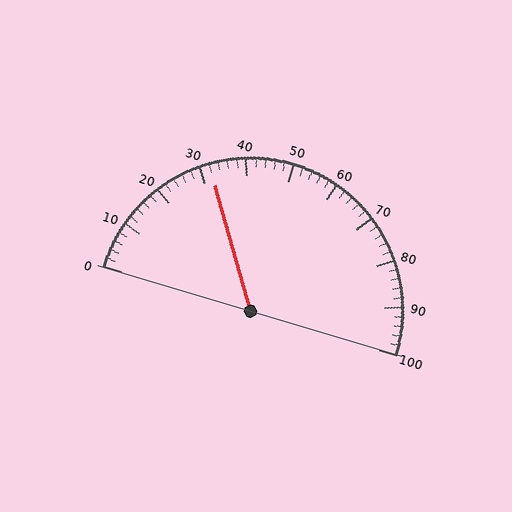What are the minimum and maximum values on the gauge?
The gauge ranges from 0 to 100.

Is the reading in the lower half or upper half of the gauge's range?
The reading is in the lower half of the range (0 to 100).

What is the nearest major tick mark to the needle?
The nearest major tick mark is 30.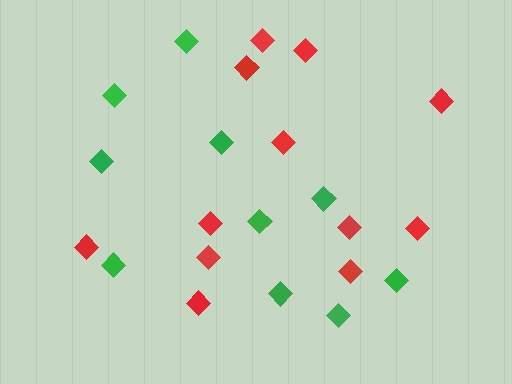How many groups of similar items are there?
There are 2 groups: one group of green diamonds (10) and one group of red diamonds (12).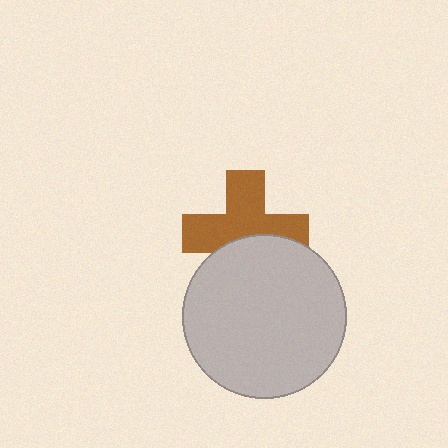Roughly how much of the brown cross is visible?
About half of it is visible (roughly 63%).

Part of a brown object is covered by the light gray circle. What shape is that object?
It is a cross.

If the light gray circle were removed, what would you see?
You would see the complete brown cross.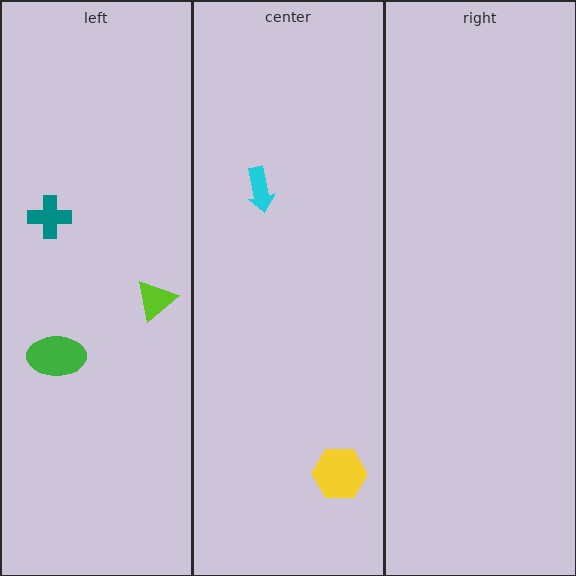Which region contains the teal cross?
The left region.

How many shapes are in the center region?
2.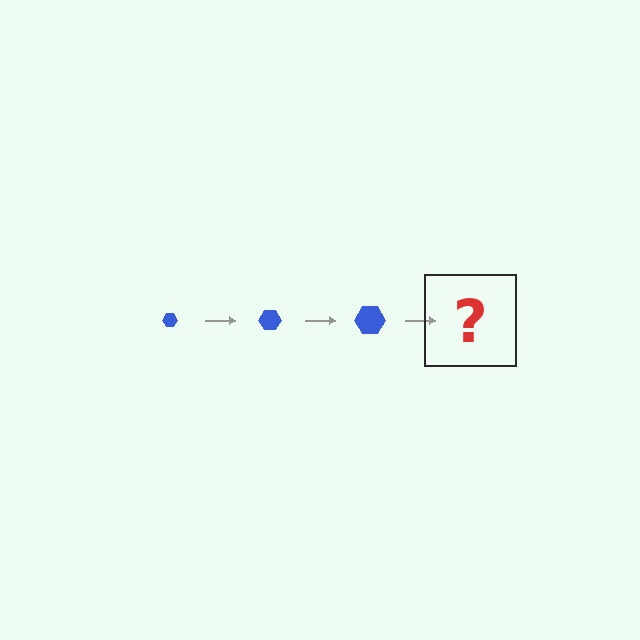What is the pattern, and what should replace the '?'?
The pattern is that the hexagon gets progressively larger each step. The '?' should be a blue hexagon, larger than the previous one.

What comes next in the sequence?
The next element should be a blue hexagon, larger than the previous one.